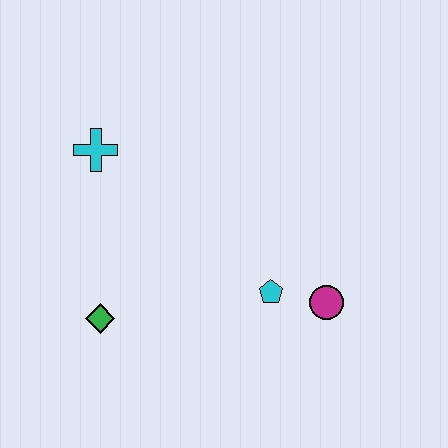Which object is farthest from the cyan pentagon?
The cyan cross is farthest from the cyan pentagon.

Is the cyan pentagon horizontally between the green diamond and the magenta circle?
Yes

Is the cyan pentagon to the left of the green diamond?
No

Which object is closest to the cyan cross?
The green diamond is closest to the cyan cross.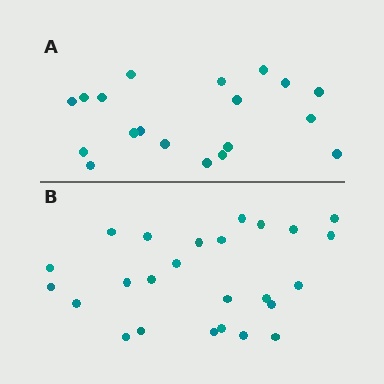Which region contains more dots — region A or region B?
Region B (the bottom region) has more dots.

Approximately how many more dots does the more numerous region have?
Region B has about 6 more dots than region A.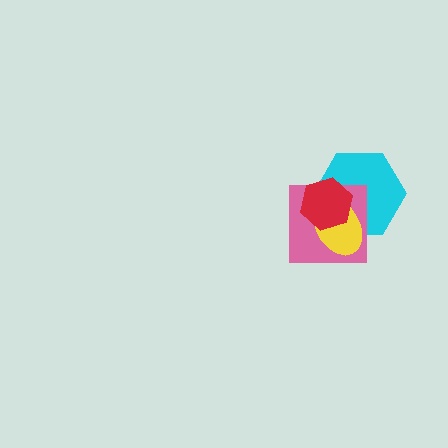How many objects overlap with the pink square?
3 objects overlap with the pink square.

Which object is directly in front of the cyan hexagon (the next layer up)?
The pink square is directly in front of the cyan hexagon.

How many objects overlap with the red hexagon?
3 objects overlap with the red hexagon.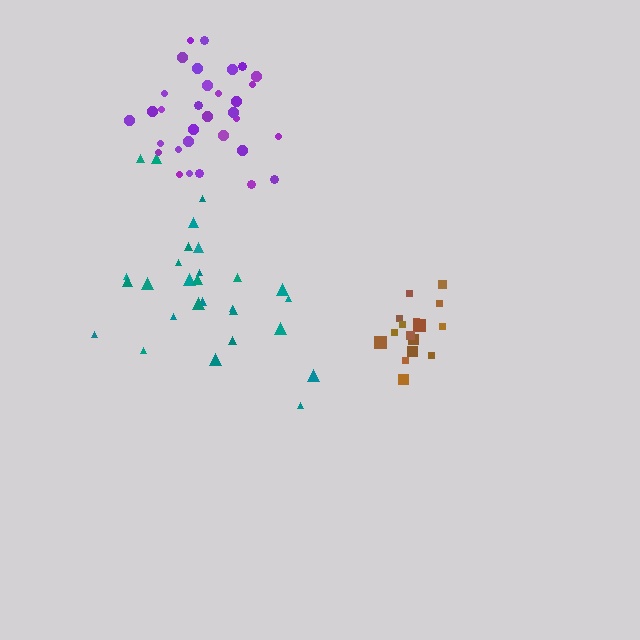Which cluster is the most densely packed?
Brown.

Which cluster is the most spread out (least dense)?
Teal.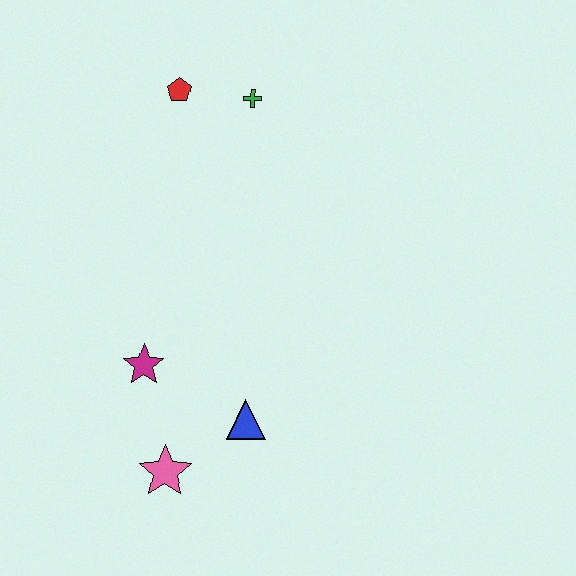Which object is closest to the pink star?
The blue triangle is closest to the pink star.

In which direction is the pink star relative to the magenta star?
The pink star is below the magenta star.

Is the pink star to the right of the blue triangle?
No